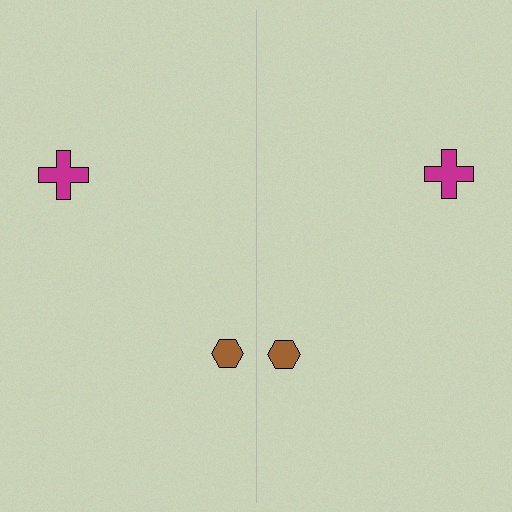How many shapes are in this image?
There are 4 shapes in this image.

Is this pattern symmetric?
Yes, this pattern has bilateral (reflection) symmetry.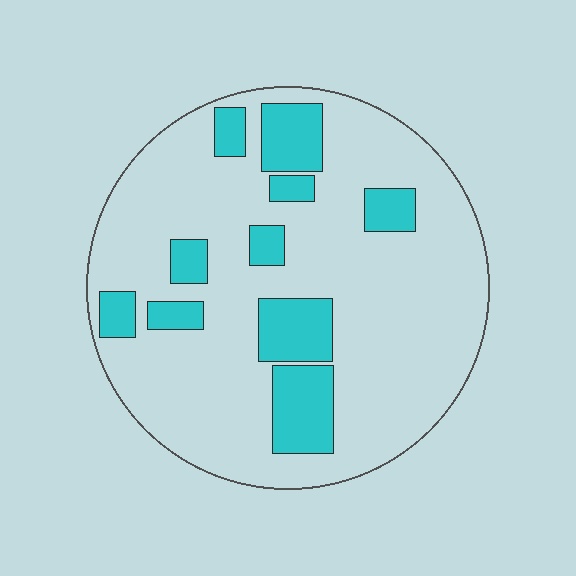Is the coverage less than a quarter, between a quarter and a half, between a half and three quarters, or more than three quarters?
Less than a quarter.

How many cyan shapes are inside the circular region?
10.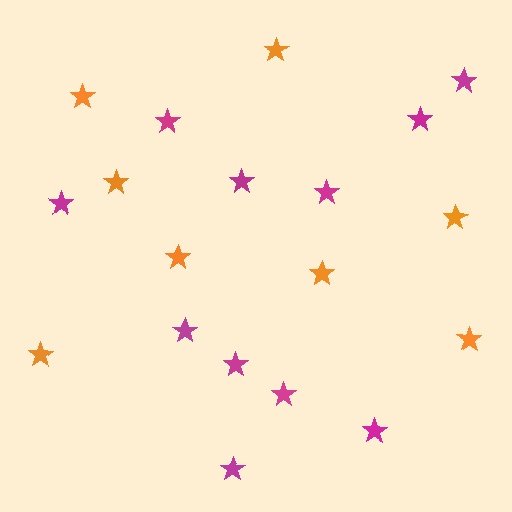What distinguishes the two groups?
There are 2 groups: one group of magenta stars (11) and one group of orange stars (8).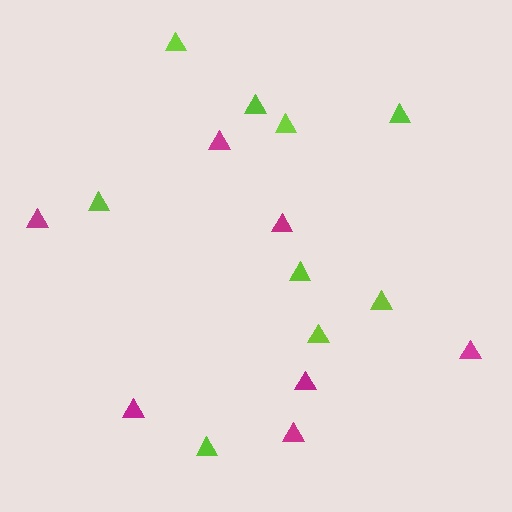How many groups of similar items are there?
There are 2 groups: one group of lime triangles (9) and one group of magenta triangles (7).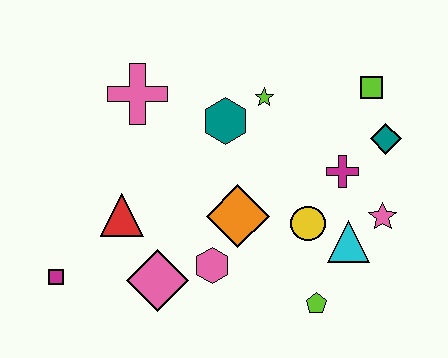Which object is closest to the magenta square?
The red triangle is closest to the magenta square.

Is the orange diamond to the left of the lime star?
Yes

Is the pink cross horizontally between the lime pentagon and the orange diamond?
No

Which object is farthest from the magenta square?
The lime square is farthest from the magenta square.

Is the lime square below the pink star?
No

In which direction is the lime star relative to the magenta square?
The lime star is to the right of the magenta square.